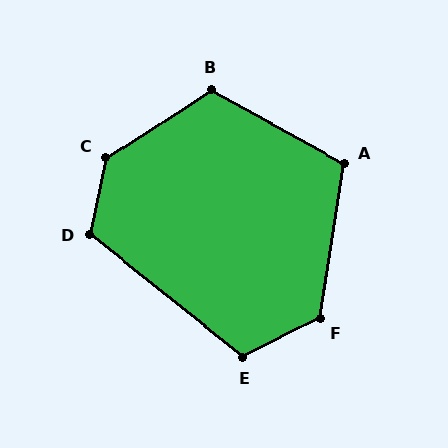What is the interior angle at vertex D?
Approximately 116 degrees (obtuse).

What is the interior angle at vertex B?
Approximately 118 degrees (obtuse).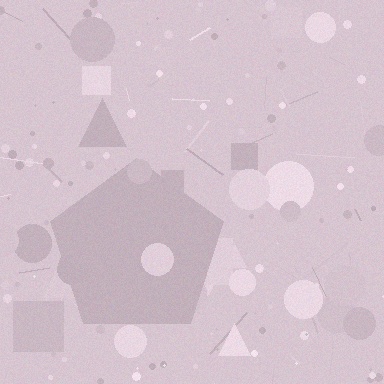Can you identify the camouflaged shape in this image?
The camouflaged shape is a pentagon.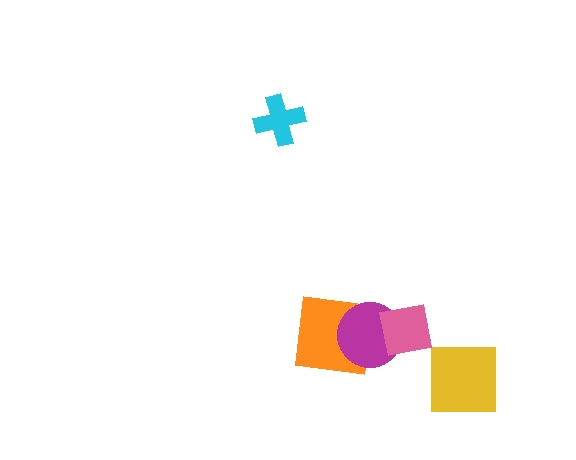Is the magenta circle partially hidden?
Yes, it is partially covered by another shape.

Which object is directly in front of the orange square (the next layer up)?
The magenta circle is directly in front of the orange square.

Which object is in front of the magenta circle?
The pink square is in front of the magenta circle.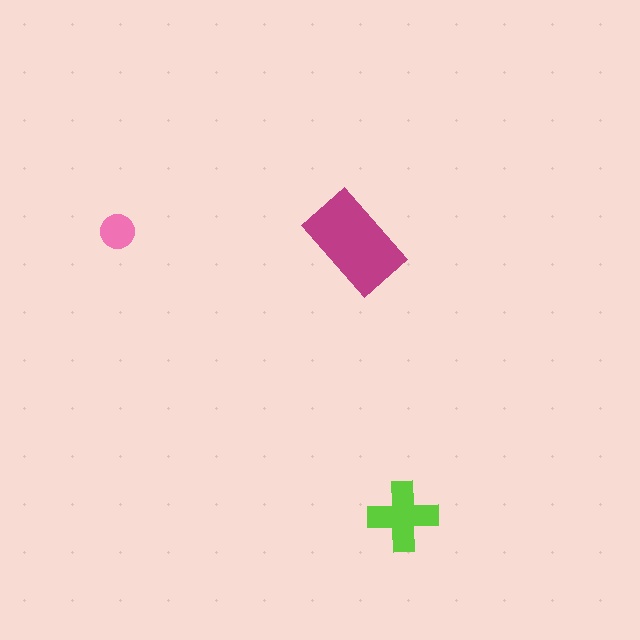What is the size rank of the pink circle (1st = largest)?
3rd.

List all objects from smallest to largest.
The pink circle, the lime cross, the magenta rectangle.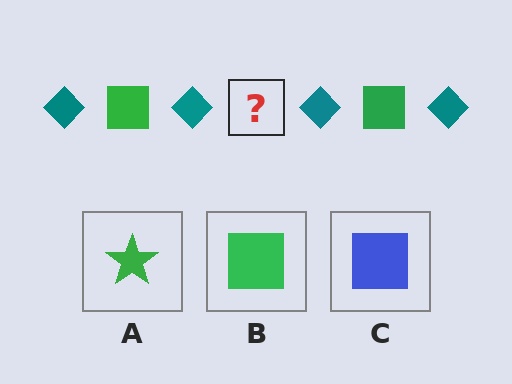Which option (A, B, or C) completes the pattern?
B.